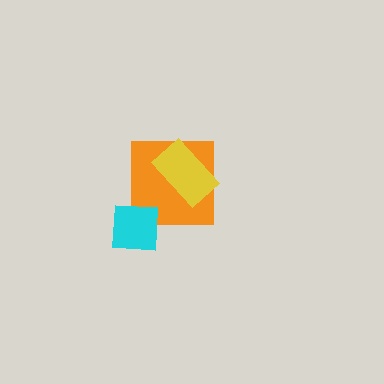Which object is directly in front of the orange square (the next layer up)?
The yellow rectangle is directly in front of the orange square.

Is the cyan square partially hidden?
No, no other shape covers it.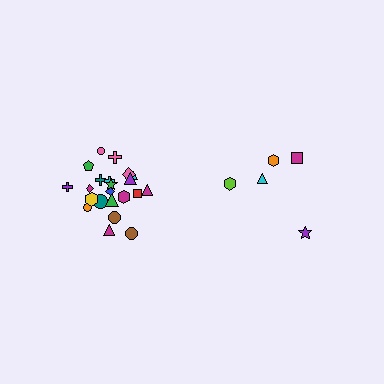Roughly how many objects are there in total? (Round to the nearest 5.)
Roughly 25 objects in total.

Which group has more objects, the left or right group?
The left group.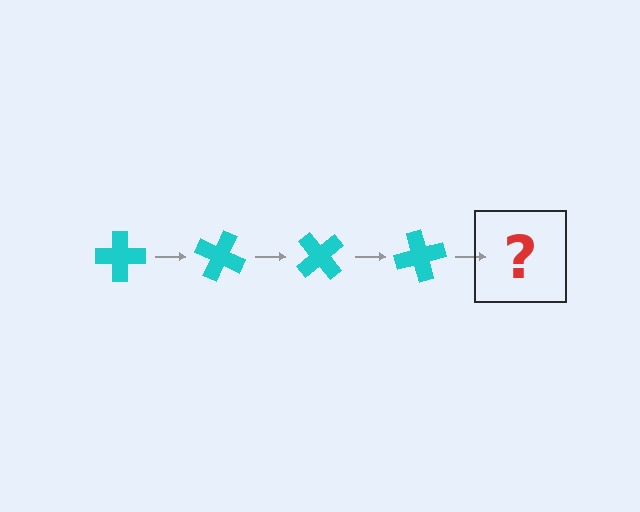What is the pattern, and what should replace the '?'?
The pattern is that the cross rotates 25 degrees each step. The '?' should be a cyan cross rotated 100 degrees.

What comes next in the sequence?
The next element should be a cyan cross rotated 100 degrees.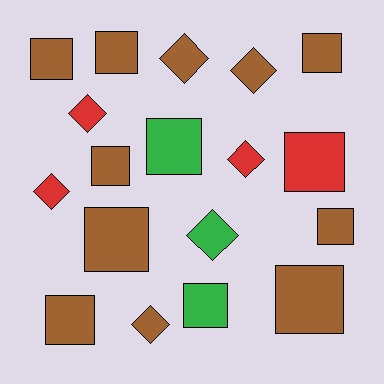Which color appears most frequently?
Brown, with 11 objects.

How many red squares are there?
There is 1 red square.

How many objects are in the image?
There are 18 objects.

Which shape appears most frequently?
Square, with 11 objects.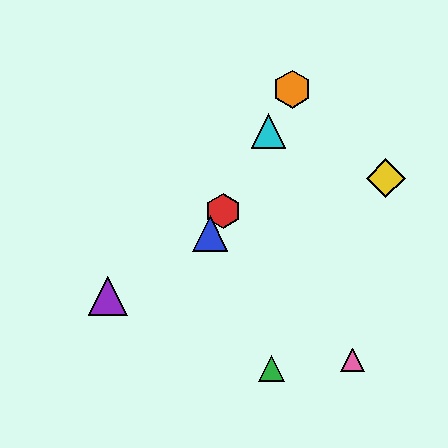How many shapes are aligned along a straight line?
4 shapes (the red hexagon, the blue triangle, the orange hexagon, the cyan triangle) are aligned along a straight line.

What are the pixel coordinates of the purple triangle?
The purple triangle is at (108, 296).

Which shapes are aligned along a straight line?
The red hexagon, the blue triangle, the orange hexagon, the cyan triangle are aligned along a straight line.